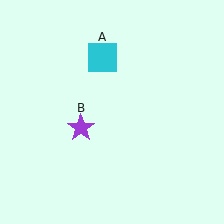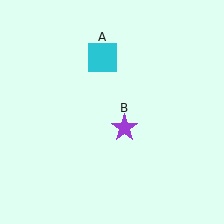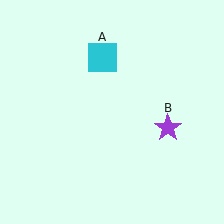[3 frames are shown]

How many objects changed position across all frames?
1 object changed position: purple star (object B).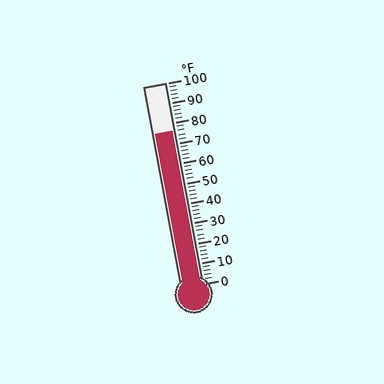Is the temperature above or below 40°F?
The temperature is above 40°F.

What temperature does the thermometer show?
The thermometer shows approximately 76°F.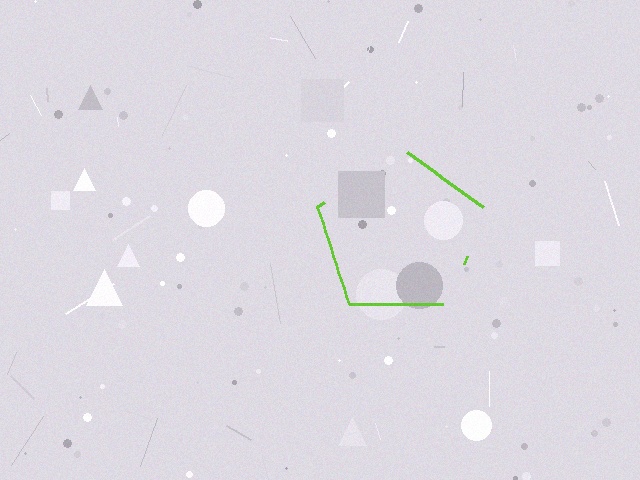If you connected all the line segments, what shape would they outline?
They would outline a pentagon.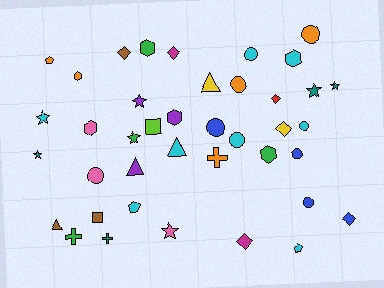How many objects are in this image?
There are 40 objects.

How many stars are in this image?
There are 7 stars.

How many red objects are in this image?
There is 1 red object.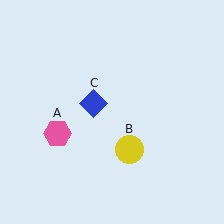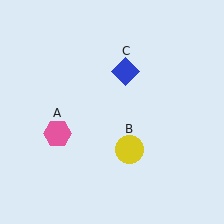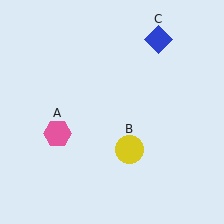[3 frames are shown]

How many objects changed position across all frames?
1 object changed position: blue diamond (object C).